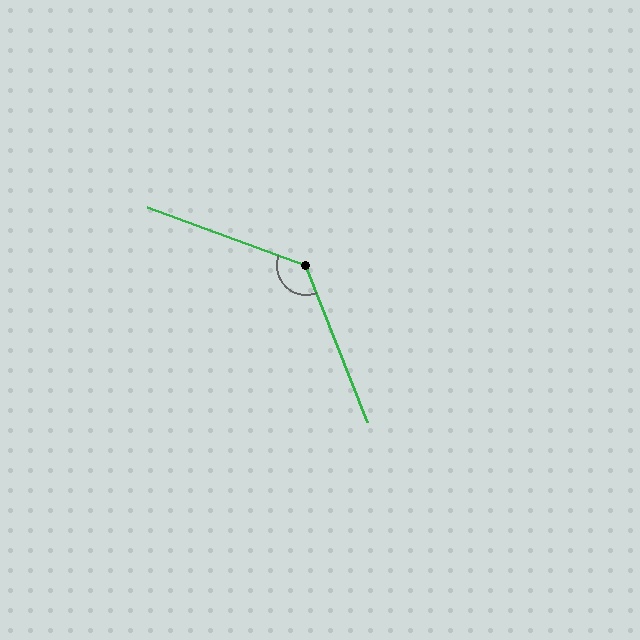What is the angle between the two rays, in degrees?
Approximately 132 degrees.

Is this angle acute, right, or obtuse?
It is obtuse.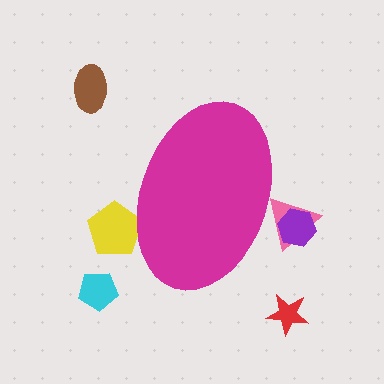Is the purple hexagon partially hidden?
Yes, the purple hexagon is partially hidden behind the magenta ellipse.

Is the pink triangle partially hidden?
Yes, the pink triangle is partially hidden behind the magenta ellipse.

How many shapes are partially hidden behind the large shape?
3 shapes are partially hidden.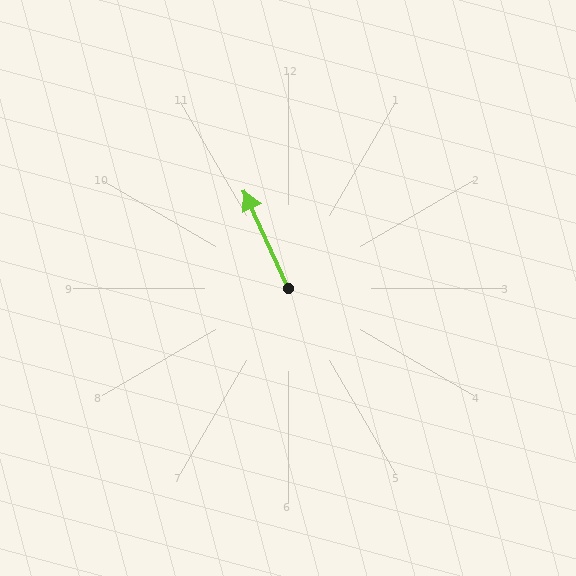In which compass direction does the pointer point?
Northwest.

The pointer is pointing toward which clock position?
Roughly 11 o'clock.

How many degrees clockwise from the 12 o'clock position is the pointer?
Approximately 336 degrees.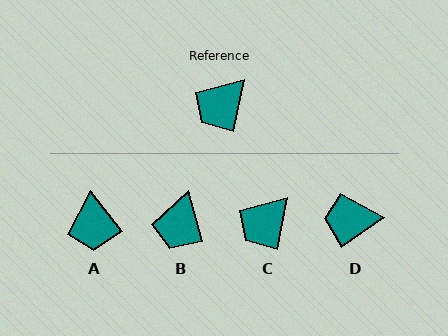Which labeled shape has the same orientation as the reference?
C.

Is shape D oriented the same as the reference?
No, it is off by about 44 degrees.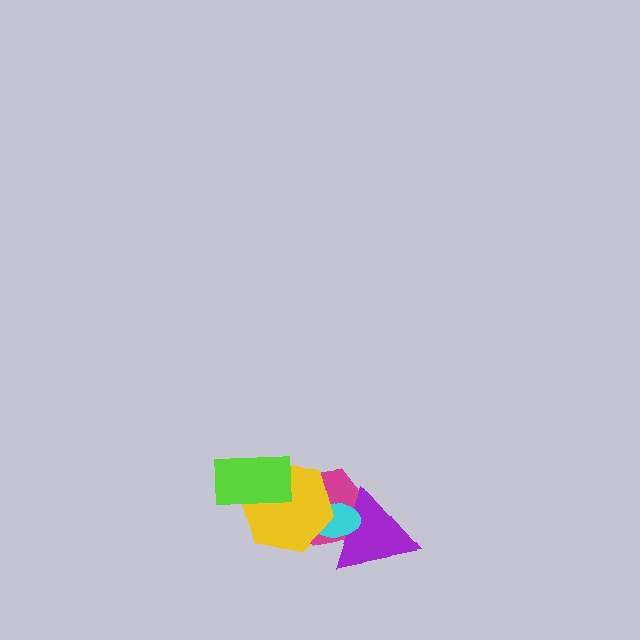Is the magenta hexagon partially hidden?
Yes, it is partially covered by another shape.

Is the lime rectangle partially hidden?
No, no other shape covers it.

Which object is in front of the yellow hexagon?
The lime rectangle is in front of the yellow hexagon.